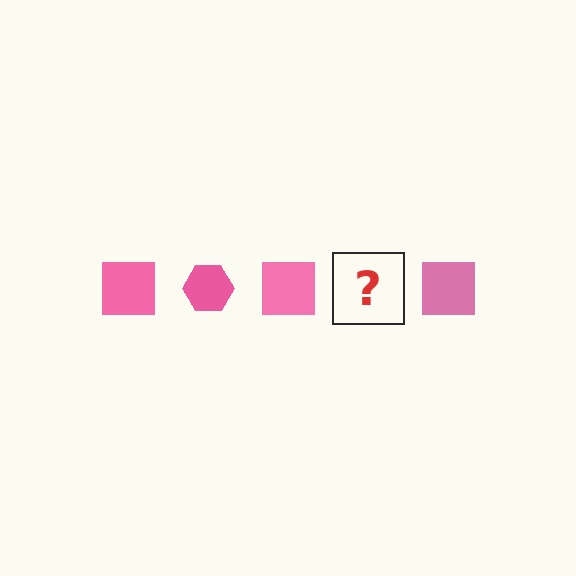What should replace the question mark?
The question mark should be replaced with a pink hexagon.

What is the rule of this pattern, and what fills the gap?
The rule is that the pattern cycles through square, hexagon shapes in pink. The gap should be filled with a pink hexagon.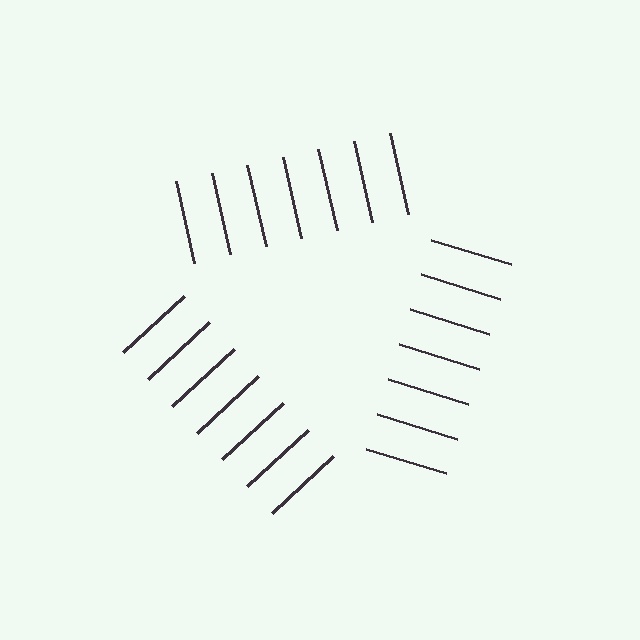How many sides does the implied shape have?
3 sides — the line-ends trace a triangle.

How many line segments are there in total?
21 — 7 along each of the 3 edges.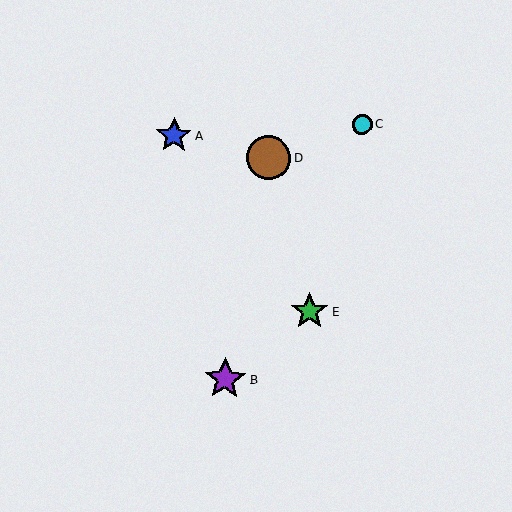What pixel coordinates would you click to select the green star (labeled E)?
Click at (310, 311) to select the green star E.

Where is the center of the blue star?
The center of the blue star is at (174, 136).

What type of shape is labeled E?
Shape E is a green star.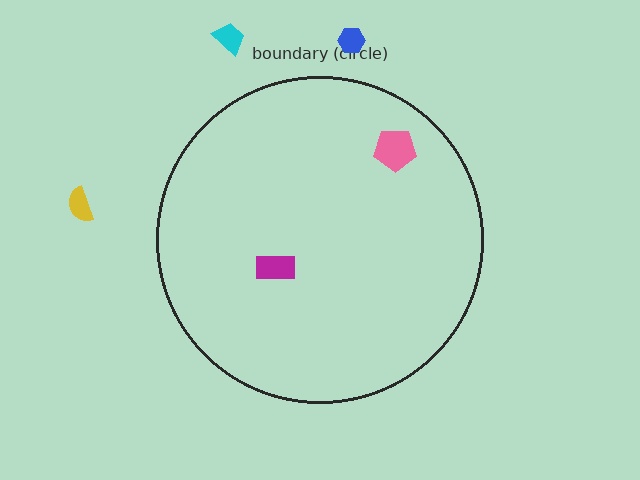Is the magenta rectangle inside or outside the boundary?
Inside.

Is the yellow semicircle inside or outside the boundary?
Outside.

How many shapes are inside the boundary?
2 inside, 3 outside.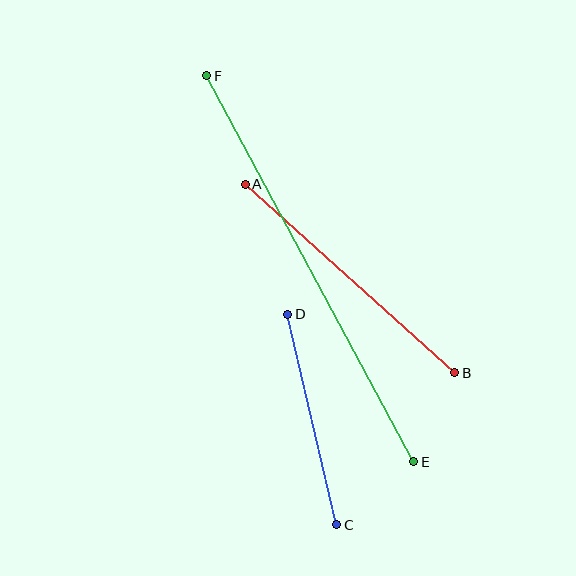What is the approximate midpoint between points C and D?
The midpoint is at approximately (312, 420) pixels.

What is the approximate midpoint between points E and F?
The midpoint is at approximately (310, 269) pixels.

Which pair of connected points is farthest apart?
Points E and F are farthest apart.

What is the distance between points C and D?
The distance is approximately 216 pixels.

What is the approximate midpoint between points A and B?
The midpoint is at approximately (350, 278) pixels.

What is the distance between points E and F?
The distance is approximately 438 pixels.